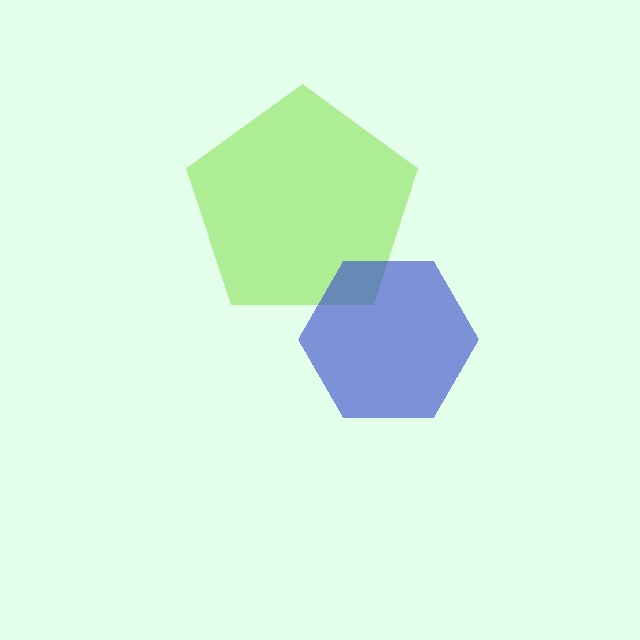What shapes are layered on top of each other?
The layered shapes are: a lime pentagon, a blue hexagon.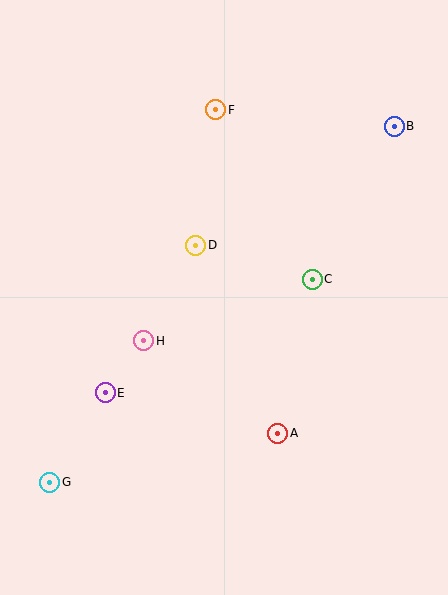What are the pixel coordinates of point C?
Point C is at (312, 279).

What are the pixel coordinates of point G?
Point G is at (50, 482).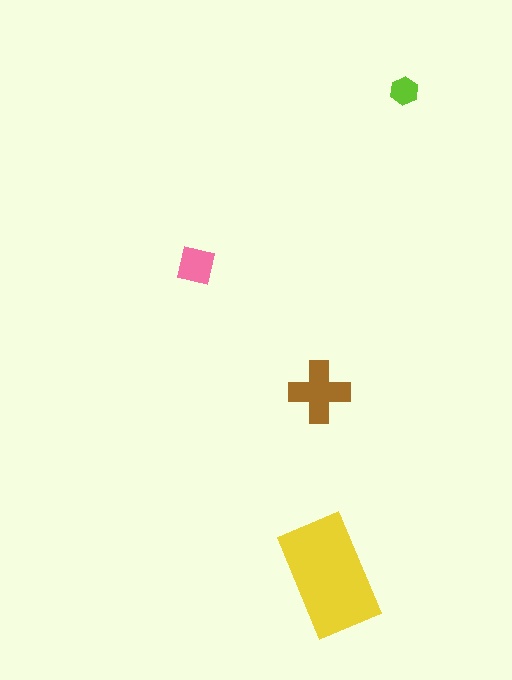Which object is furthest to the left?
The pink square is leftmost.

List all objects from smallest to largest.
The lime hexagon, the pink square, the brown cross, the yellow rectangle.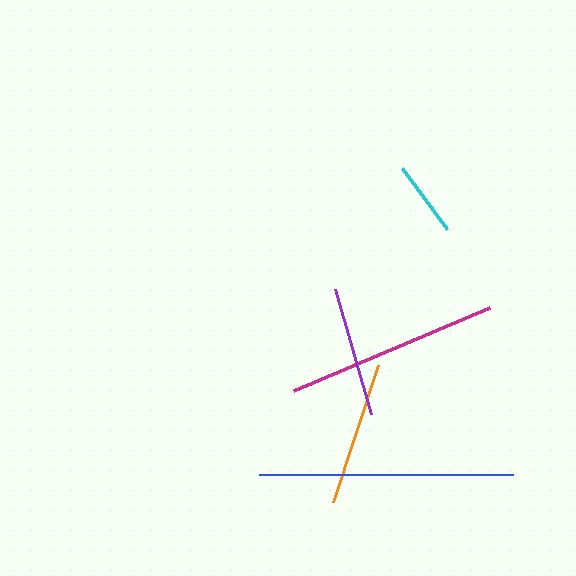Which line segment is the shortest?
The cyan line is the shortest at approximately 75 pixels.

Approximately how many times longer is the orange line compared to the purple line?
The orange line is approximately 1.1 times the length of the purple line.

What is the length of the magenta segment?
The magenta segment is approximately 212 pixels long.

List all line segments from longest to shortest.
From longest to shortest: blue, magenta, orange, purple, cyan.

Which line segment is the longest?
The blue line is the longest at approximately 254 pixels.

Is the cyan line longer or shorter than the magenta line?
The magenta line is longer than the cyan line.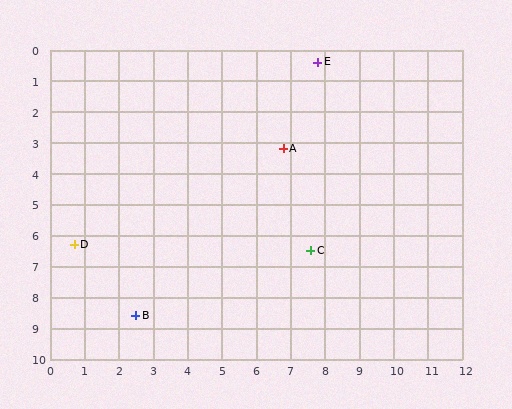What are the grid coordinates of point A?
Point A is at approximately (6.8, 3.2).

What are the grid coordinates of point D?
Point D is at approximately (0.7, 6.3).